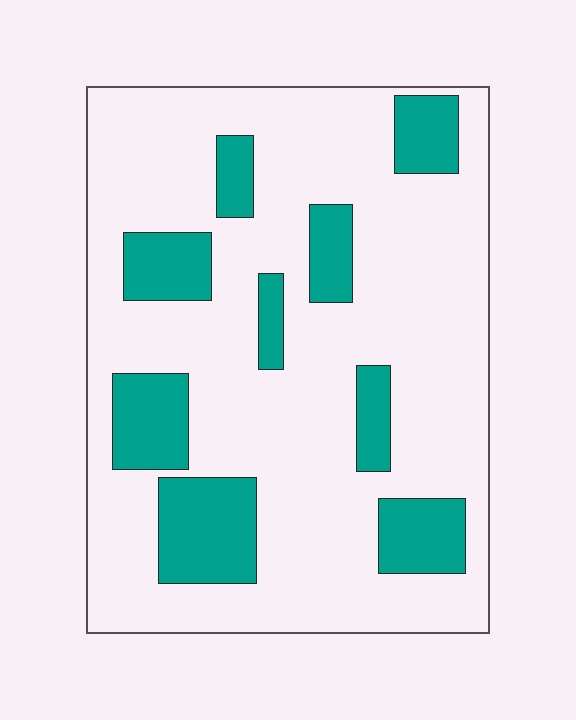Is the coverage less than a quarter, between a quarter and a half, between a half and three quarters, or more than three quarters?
Less than a quarter.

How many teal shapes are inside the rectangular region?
9.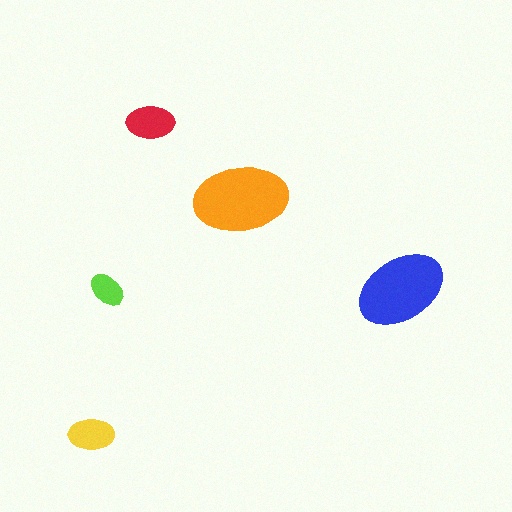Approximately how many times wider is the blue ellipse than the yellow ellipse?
About 2 times wider.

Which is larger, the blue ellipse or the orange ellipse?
The orange one.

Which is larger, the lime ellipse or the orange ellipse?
The orange one.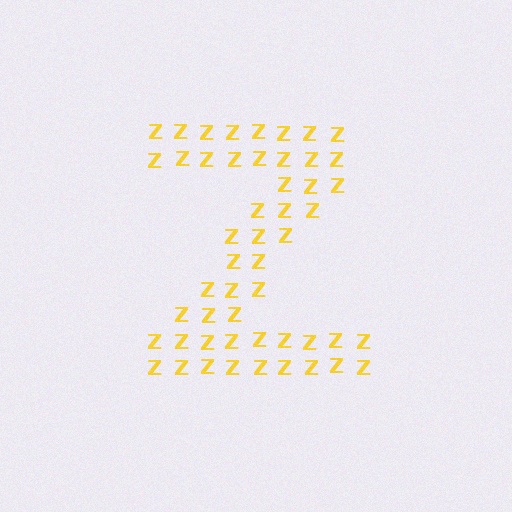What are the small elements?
The small elements are letter Z's.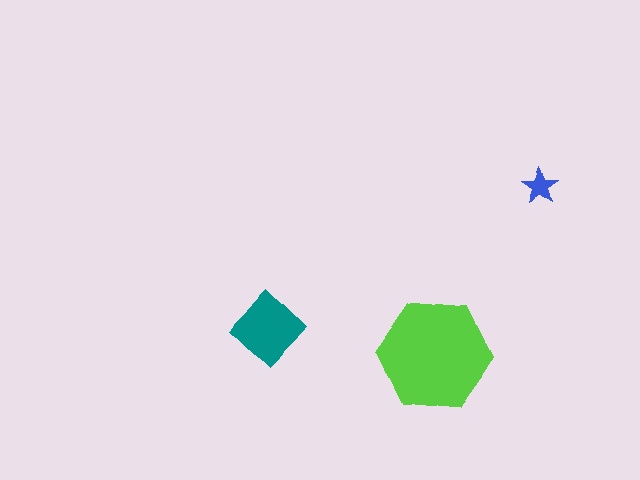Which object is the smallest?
The blue star.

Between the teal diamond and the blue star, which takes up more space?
The teal diamond.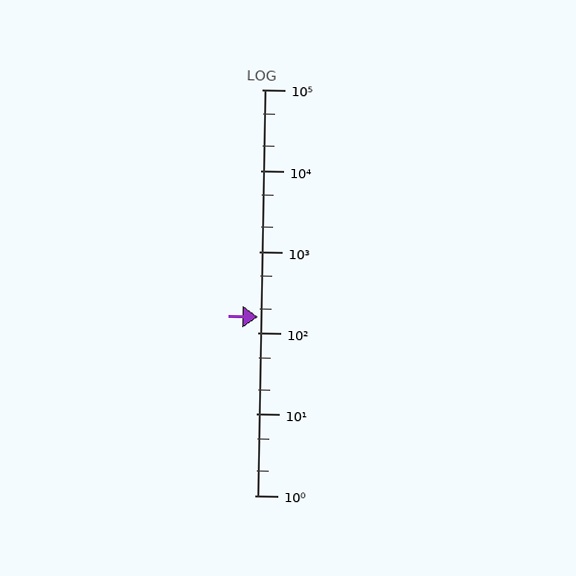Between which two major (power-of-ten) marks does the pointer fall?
The pointer is between 100 and 1000.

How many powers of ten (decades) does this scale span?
The scale spans 5 decades, from 1 to 100000.